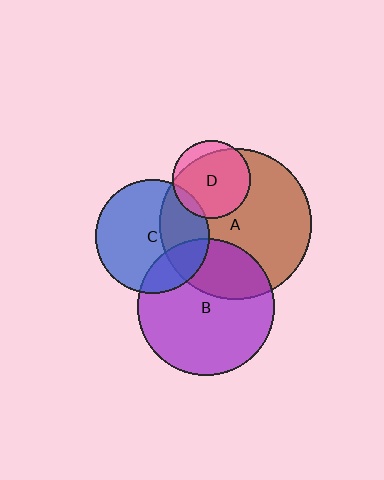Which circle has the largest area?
Circle A (brown).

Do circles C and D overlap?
Yes.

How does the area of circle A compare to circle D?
Approximately 3.8 times.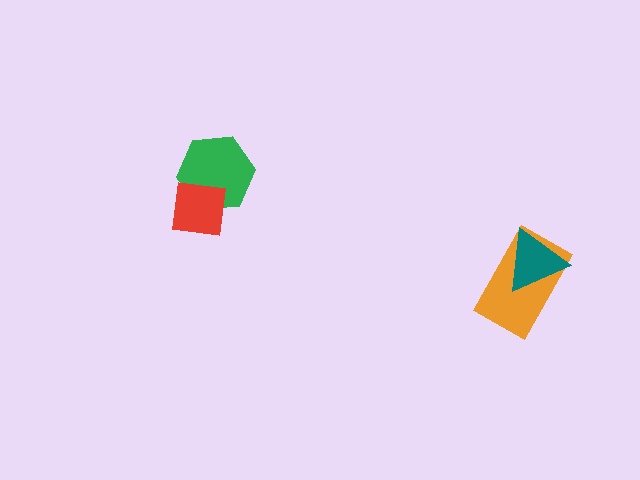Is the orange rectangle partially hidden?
Yes, it is partially covered by another shape.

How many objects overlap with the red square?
1 object overlaps with the red square.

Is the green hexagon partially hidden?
Yes, it is partially covered by another shape.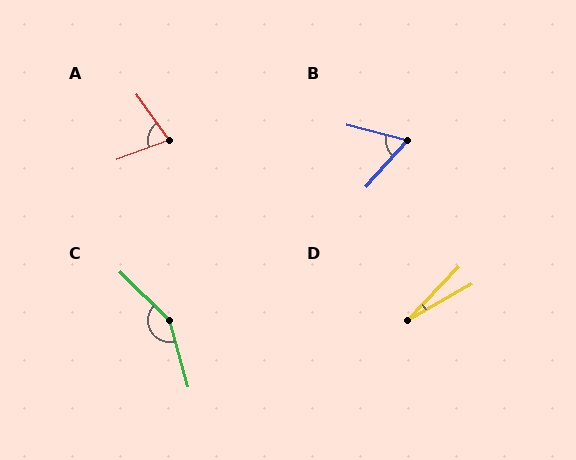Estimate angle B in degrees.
Approximately 62 degrees.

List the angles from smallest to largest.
D (17°), B (62°), A (75°), C (150°).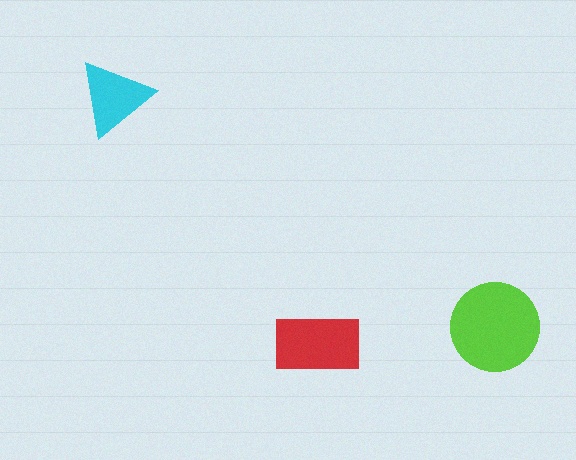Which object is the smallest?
The cyan triangle.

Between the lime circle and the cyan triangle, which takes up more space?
The lime circle.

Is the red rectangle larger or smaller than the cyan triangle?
Larger.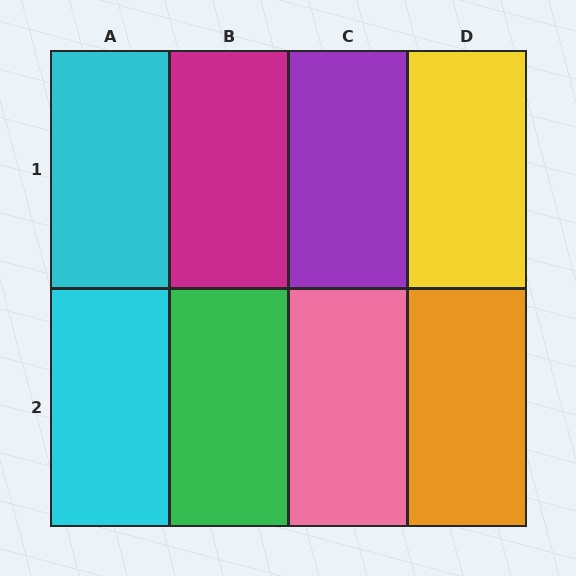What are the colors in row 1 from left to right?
Cyan, magenta, purple, yellow.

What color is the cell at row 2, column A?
Cyan.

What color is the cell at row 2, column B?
Green.